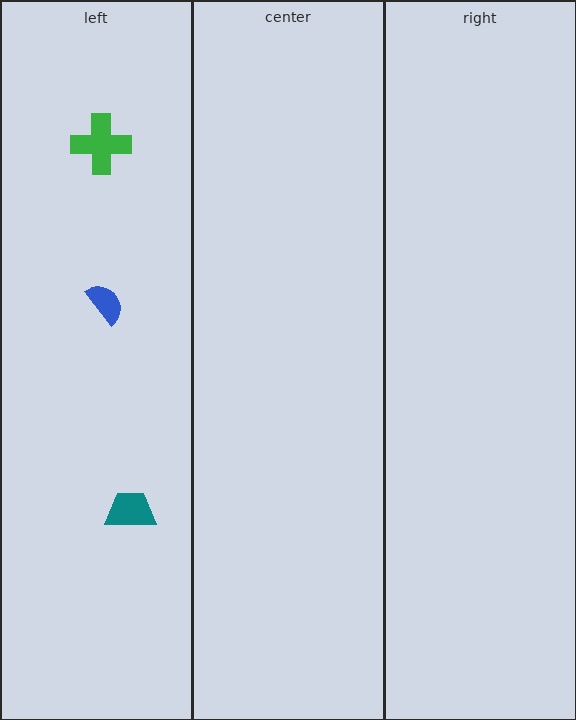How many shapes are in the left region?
3.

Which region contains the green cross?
The left region.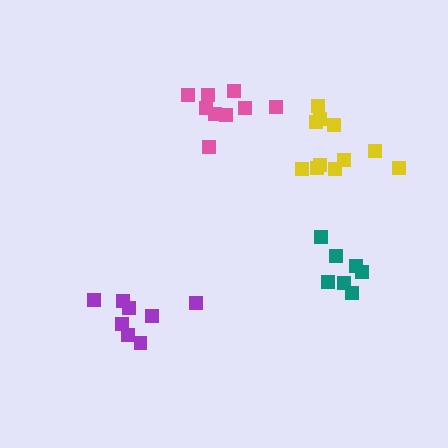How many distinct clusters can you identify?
There are 4 distinct clusters.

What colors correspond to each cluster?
The clusters are colored: yellow, teal, pink, purple.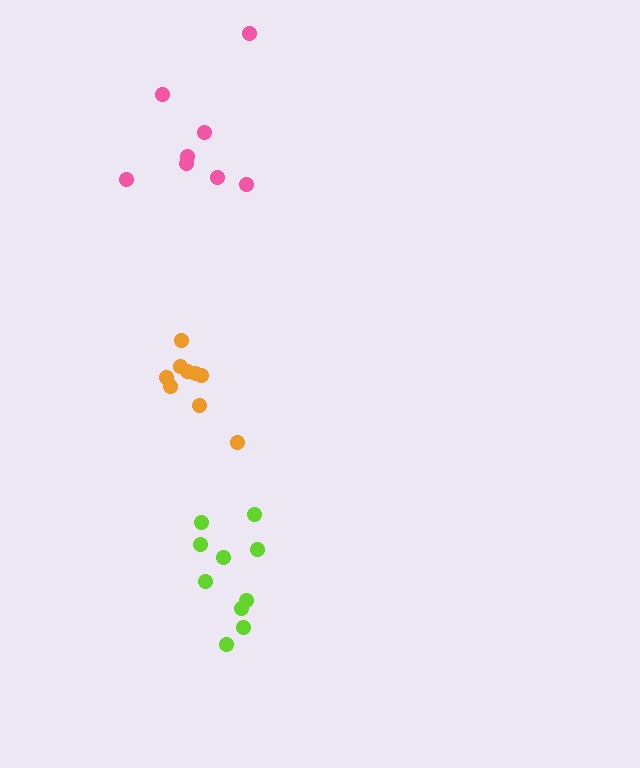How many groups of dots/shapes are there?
There are 3 groups.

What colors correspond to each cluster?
The clusters are colored: pink, lime, orange.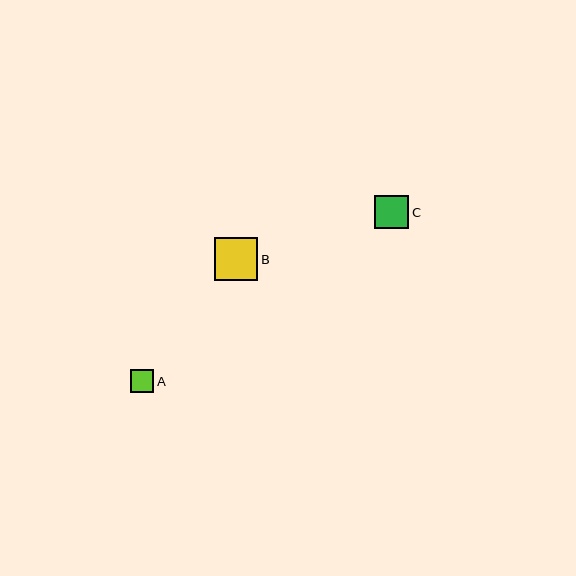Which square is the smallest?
Square A is the smallest with a size of approximately 23 pixels.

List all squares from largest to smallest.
From largest to smallest: B, C, A.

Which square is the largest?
Square B is the largest with a size of approximately 43 pixels.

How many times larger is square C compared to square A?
Square C is approximately 1.5 times the size of square A.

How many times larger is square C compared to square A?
Square C is approximately 1.5 times the size of square A.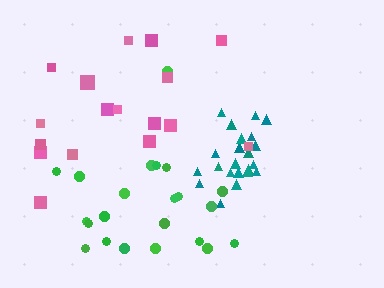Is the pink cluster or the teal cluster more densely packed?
Teal.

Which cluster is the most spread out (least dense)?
Pink.